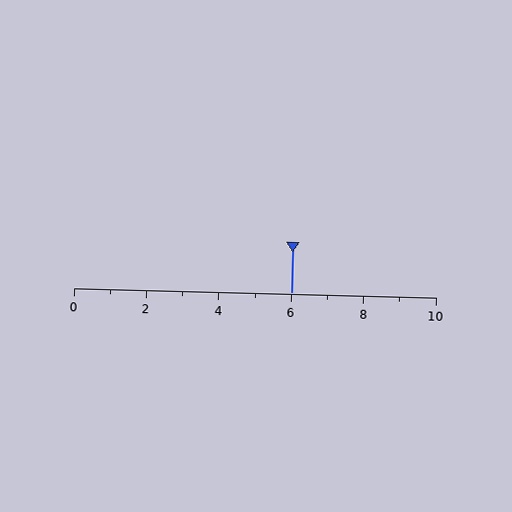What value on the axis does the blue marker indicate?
The marker indicates approximately 6.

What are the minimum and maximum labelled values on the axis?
The axis runs from 0 to 10.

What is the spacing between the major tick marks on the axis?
The major ticks are spaced 2 apart.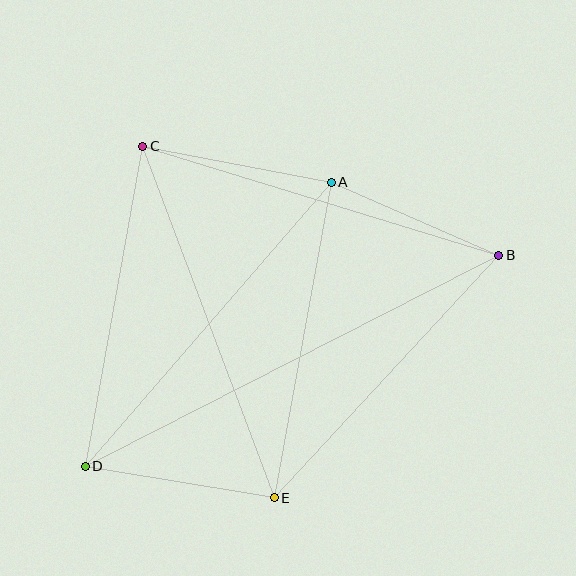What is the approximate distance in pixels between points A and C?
The distance between A and C is approximately 192 pixels.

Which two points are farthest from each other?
Points B and D are farthest from each other.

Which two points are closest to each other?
Points A and B are closest to each other.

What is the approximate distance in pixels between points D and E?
The distance between D and E is approximately 192 pixels.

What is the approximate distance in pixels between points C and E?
The distance between C and E is approximately 376 pixels.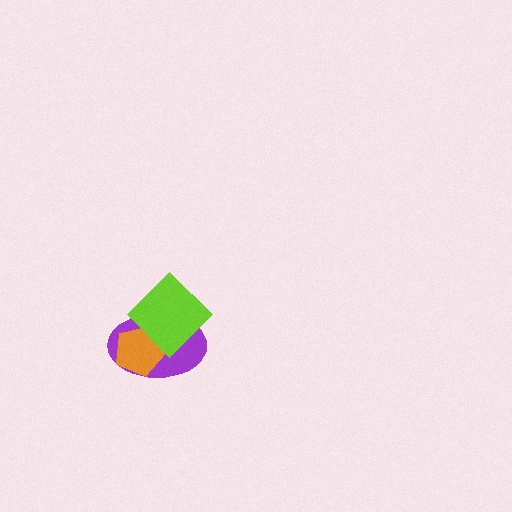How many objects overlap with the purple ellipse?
2 objects overlap with the purple ellipse.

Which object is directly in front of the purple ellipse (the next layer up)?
The orange pentagon is directly in front of the purple ellipse.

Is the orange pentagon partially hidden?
Yes, it is partially covered by another shape.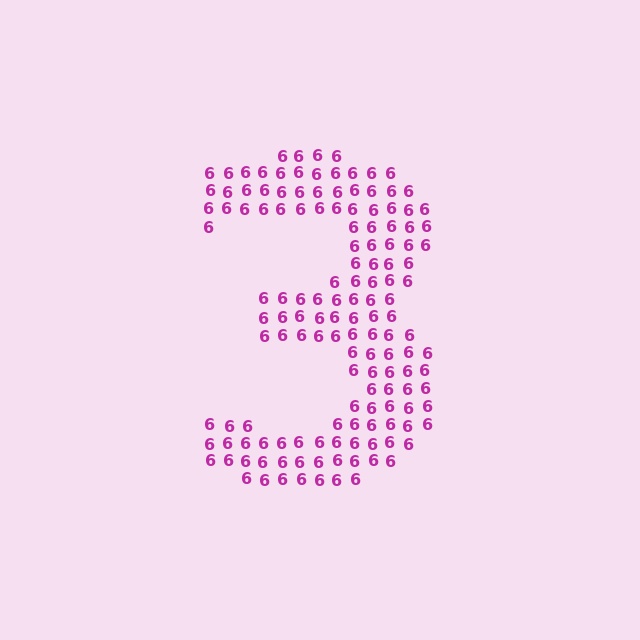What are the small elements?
The small elements are digit 6's.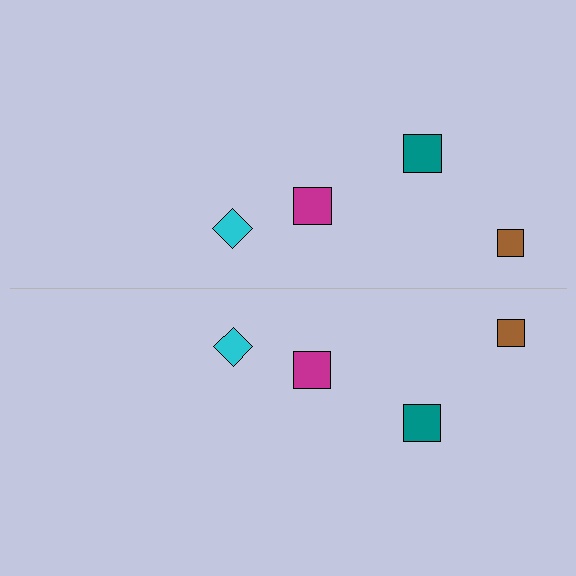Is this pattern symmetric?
Yes, this pattern has bilateral (reflection) symmetry.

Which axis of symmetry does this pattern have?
The pattern has a horizontal axis of symmetry running through the center of the image.